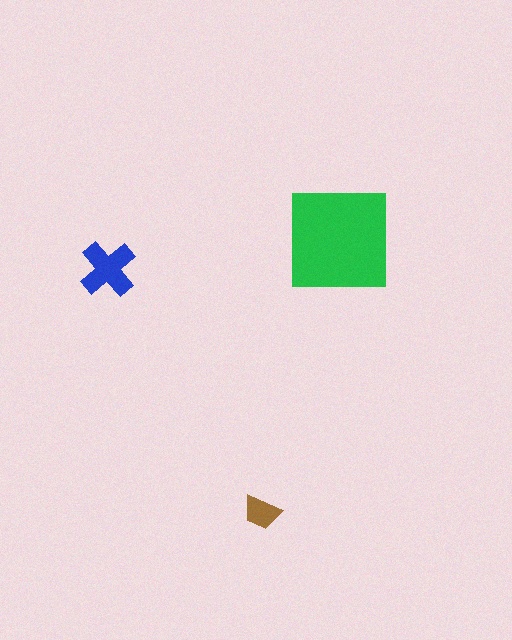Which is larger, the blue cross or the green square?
The green square.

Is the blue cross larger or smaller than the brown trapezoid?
Larger.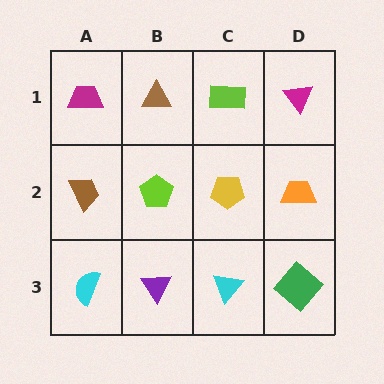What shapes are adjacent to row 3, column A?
A brown trapezoid (row 2, column A), a purple triangle (row 3, column B).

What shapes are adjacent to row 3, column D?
An orange trapezoid (row 2, column D), a cyan triangle (row 3, column C).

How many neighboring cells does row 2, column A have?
3.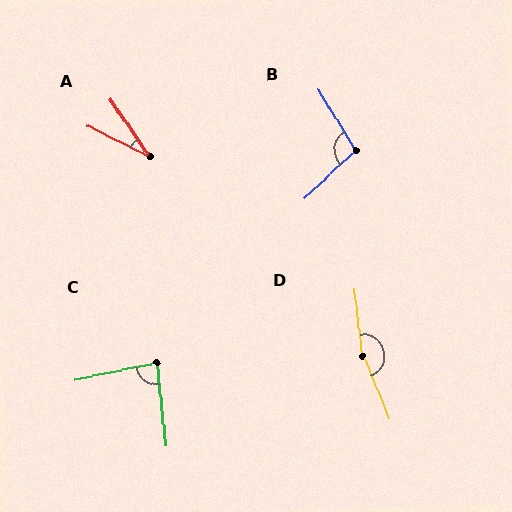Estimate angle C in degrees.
Approximately 85 degrees.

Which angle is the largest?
D, at approximately 163 degrees.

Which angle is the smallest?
A, at approximately 29 degrees.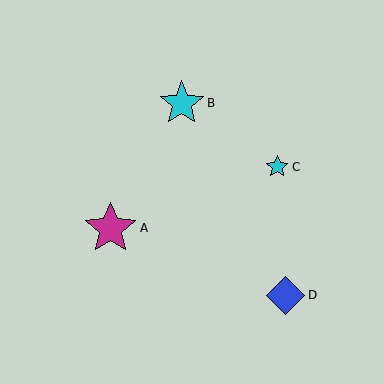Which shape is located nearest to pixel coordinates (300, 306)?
The blue diamond (labeled D) at (286, 295) is nearest to that location.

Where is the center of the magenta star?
The center of the magenta star is at (111, 228).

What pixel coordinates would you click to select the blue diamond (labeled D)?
Click at (286, 295) to select the blue diamond D.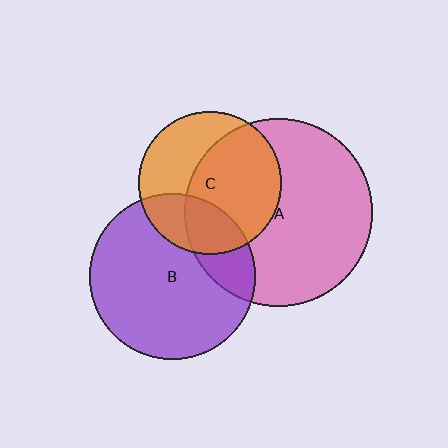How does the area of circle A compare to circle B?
Approximately 1.3 times.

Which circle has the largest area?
Circle A (pink).